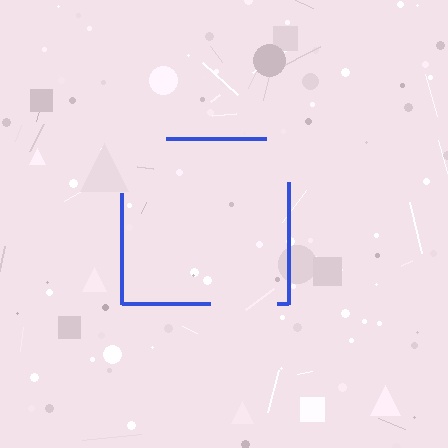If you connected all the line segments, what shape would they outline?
They would outline a square.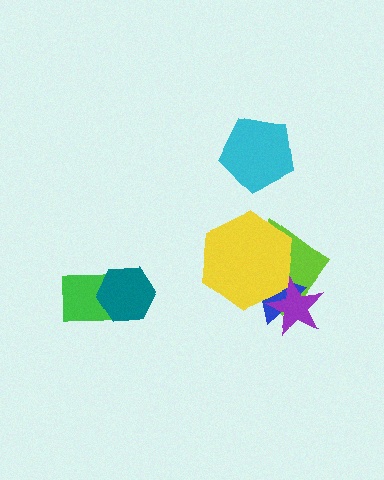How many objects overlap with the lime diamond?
3 objects overlap with the lime diamond.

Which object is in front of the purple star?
The yellow hexagon is in front of the purple star.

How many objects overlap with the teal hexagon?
1 object overlaps with the teal hexagon.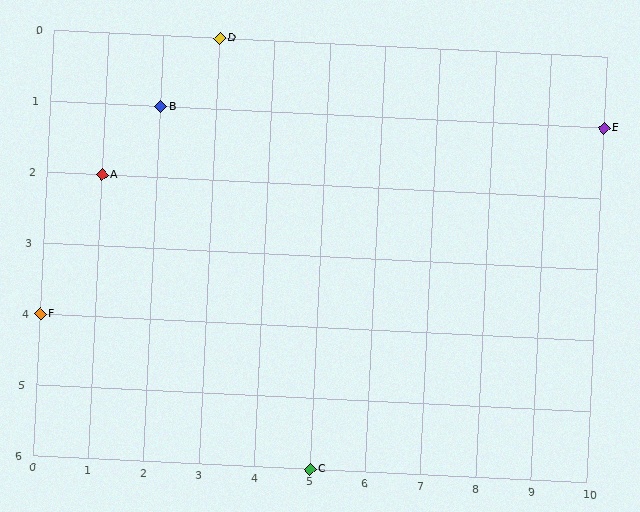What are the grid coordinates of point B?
Point B is at grid coordinates (2, 1).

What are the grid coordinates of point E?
Point E is at grid coordinates (10, 1).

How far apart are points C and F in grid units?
Points C and F are 5 columns and 2 rows apart (about 5.4 grid units diagonally).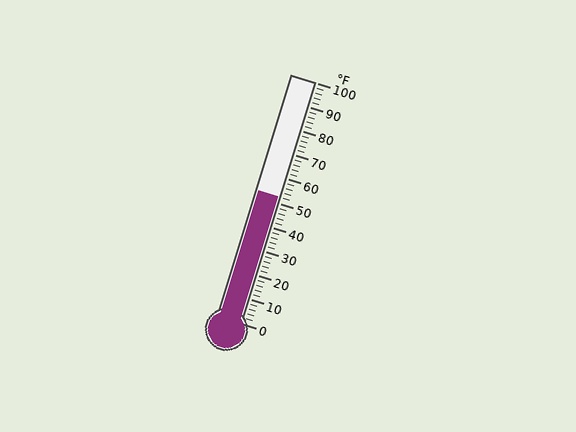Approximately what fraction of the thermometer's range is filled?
The thermometer is filled to approximately 50% of its range.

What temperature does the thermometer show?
The thermometer shows approximately 52°F.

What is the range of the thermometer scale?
The thermometer scale ranges from 0°F to 100°F.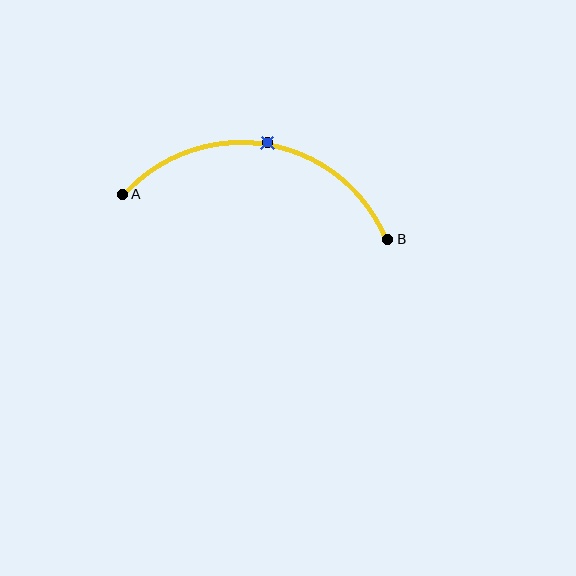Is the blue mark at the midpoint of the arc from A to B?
Yes. The blue mark lies on the arc at equal arc-length from both A and B — it is the arc midpoint.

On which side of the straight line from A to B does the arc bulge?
The arc bulges above the straight line connecting A and B.